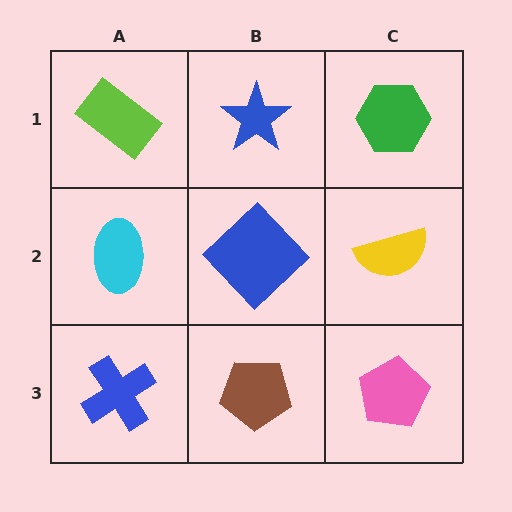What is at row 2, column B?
A blue diamond.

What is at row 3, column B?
A brown pentagon.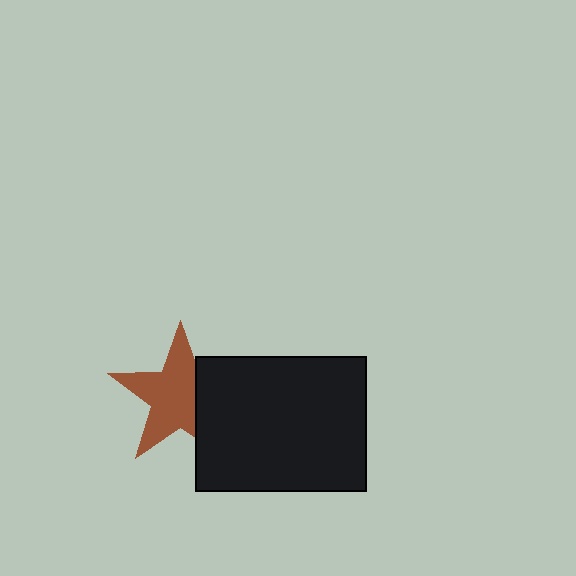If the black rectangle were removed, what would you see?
You would see the complete brown star.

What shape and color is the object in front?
The object in front is a black rectangle.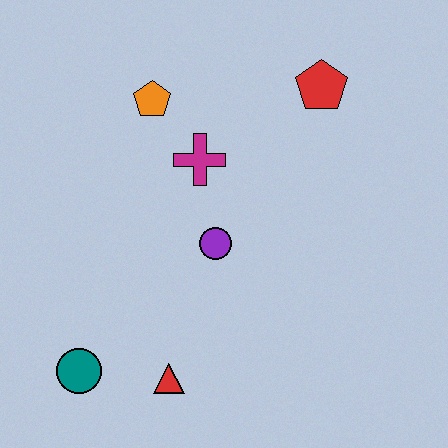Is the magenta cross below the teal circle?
No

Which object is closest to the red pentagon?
The magenta cross is closest to the red pentagon.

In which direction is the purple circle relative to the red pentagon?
The purple circle is below the red pentagon.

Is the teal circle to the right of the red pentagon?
No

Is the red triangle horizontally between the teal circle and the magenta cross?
Yes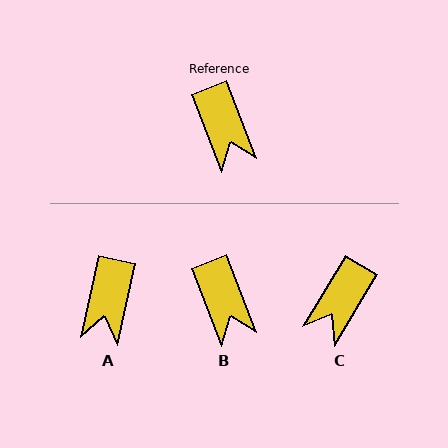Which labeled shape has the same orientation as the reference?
B.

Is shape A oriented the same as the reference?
No, it is off by about 34 degrees.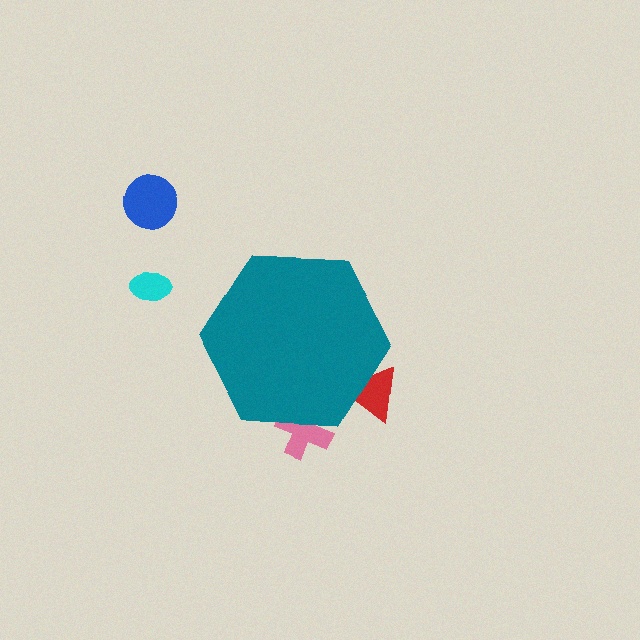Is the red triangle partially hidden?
Yes, the red triangle is partially hidden behind the teal hexagon.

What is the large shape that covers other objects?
A teal hexagon.